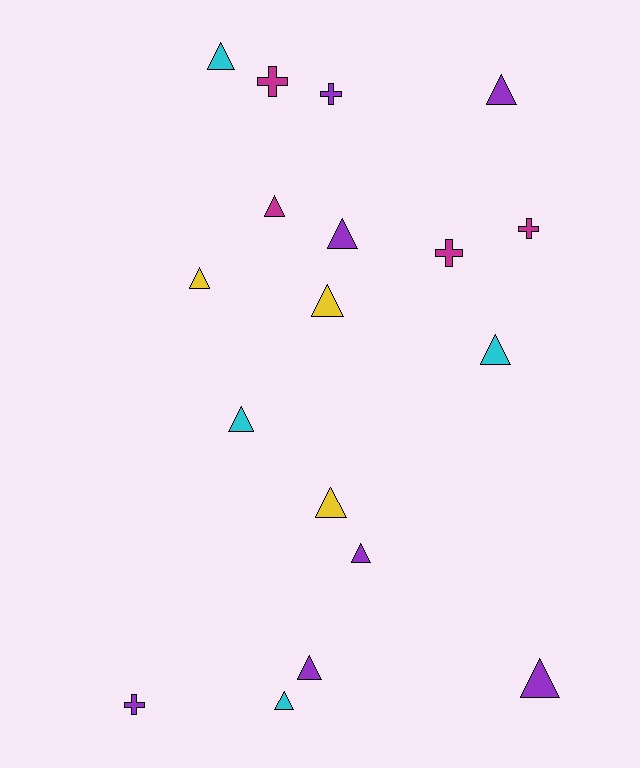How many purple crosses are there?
There are 2 purple crosses.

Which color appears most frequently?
Purple, with 7 objects.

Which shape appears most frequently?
Triangle, with 13 objects.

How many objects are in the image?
There are 18 objects.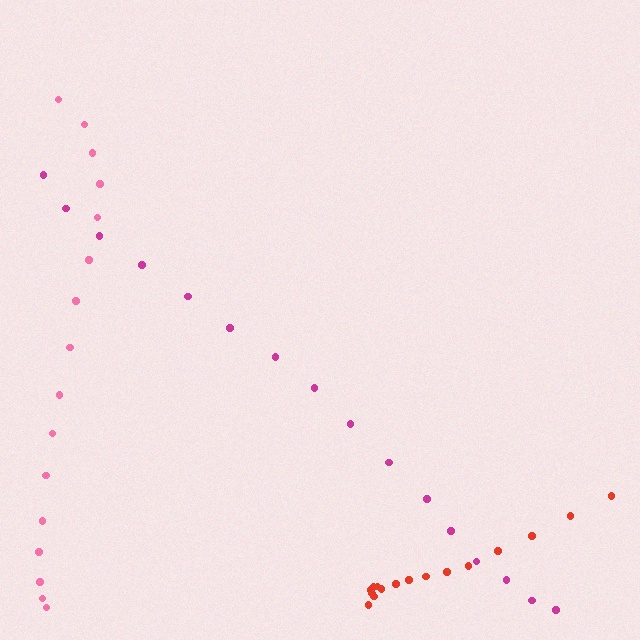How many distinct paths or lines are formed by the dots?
There are 3 distinct paths.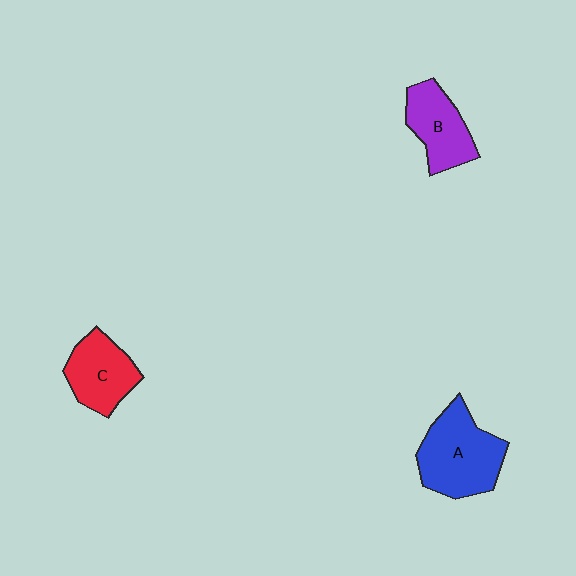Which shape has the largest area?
Shape A (blue).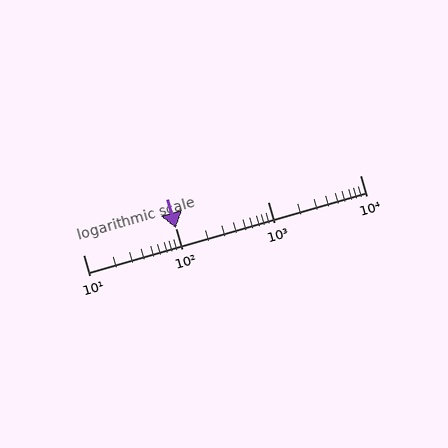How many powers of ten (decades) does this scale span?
The scale spans 3 decades, from 10 to 10000.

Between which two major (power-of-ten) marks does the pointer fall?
The pointer is between 100 and 1000.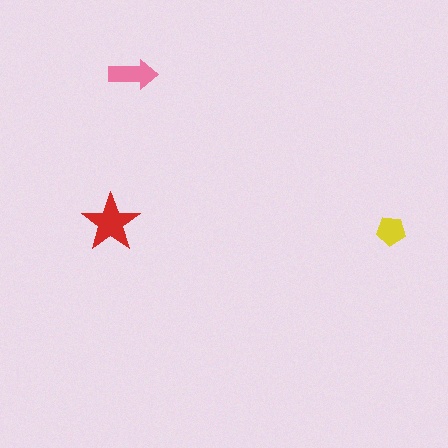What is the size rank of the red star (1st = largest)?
1st.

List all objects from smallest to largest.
The yellow pentagon, the pink arrow, the red star.